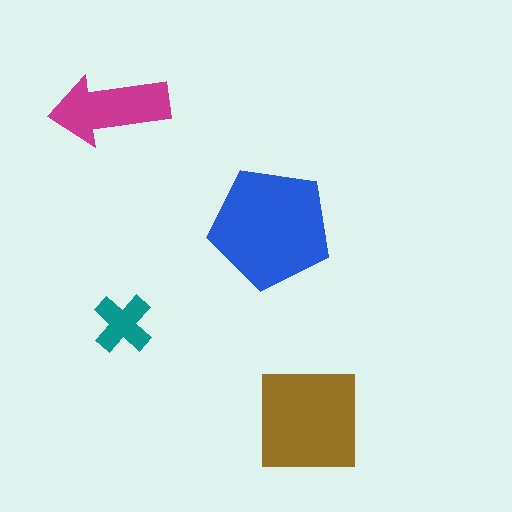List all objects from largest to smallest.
The blue pentagon, the brown square, the magenta arrow, the teal cross.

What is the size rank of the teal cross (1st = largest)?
4th.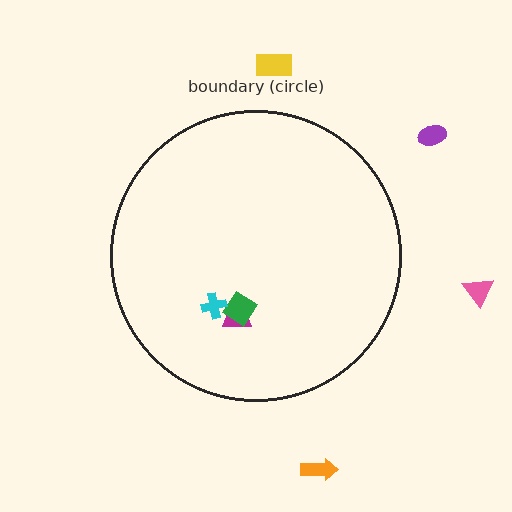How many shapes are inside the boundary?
3 inside, 4 outside.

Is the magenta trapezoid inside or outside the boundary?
Inside.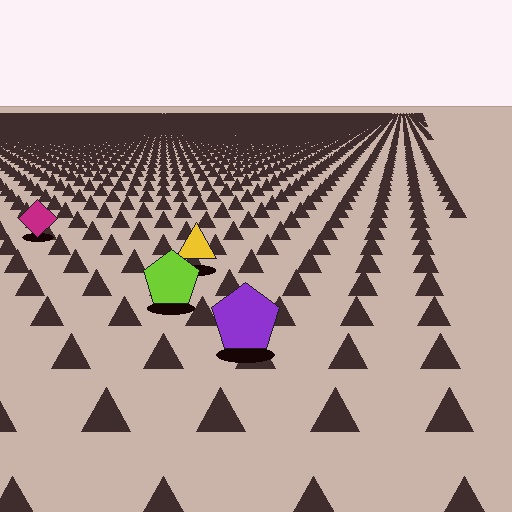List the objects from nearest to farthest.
From nearest to farthest: the purple pentagon, the lime pentagon, the yellow triangle, the magenta diamond.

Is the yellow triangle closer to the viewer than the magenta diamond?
Yes. The yellow triangle is closer — you can tell from the texture gradient: the ground texture is coarser near it.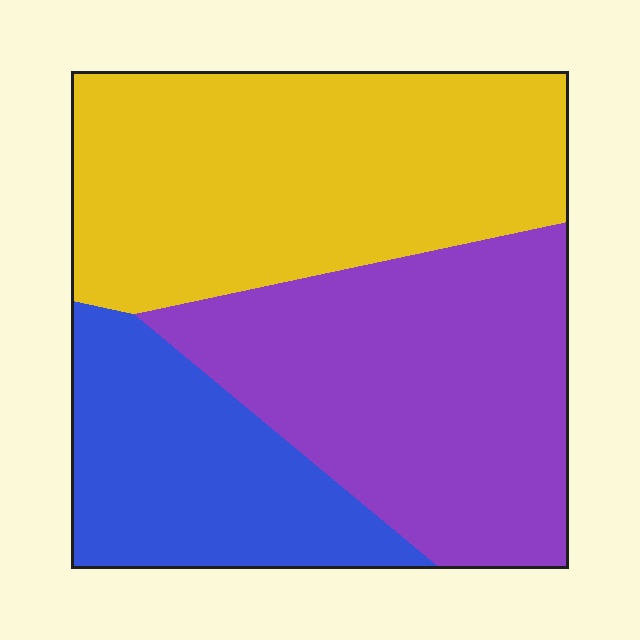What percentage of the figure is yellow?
Yellow takes up between a third and a half of the figure.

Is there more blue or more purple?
Purple.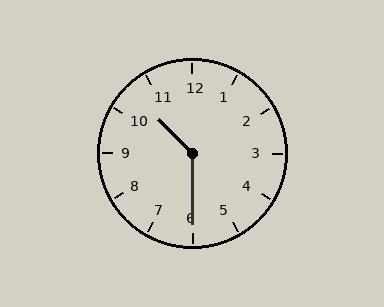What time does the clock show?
10:30.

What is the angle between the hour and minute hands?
Approximately 135 degrees.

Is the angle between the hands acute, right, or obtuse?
It is obtuse.